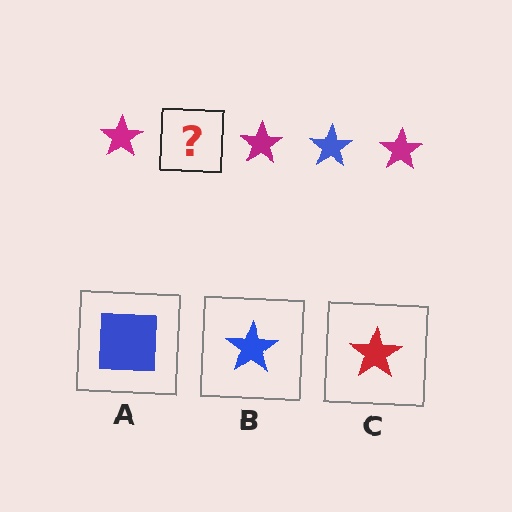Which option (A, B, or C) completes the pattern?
B.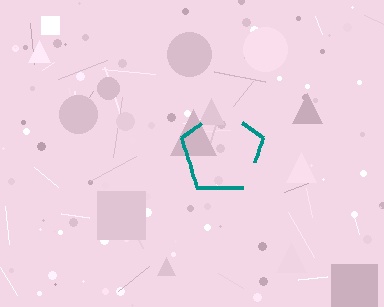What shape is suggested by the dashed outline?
The dashed outline suggests a pentagon.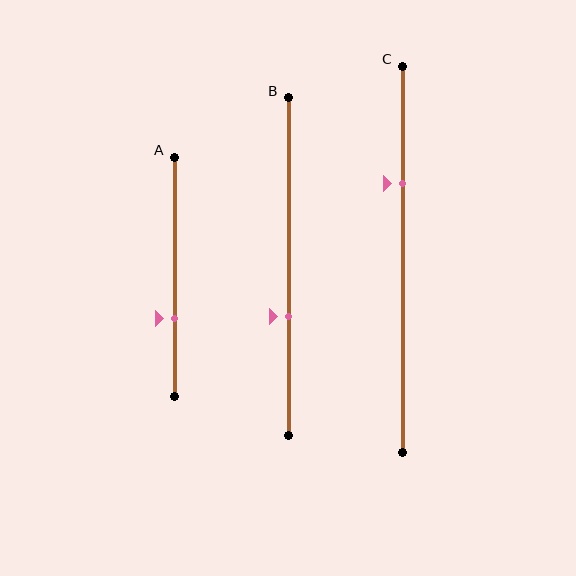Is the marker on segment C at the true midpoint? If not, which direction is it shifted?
No, the marker on segment C is shifted upward by about 20% of the segment length.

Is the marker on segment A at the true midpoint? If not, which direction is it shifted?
No, the marker on segment A is shifted downward by about 17% of the segment length.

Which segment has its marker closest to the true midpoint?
Segment B has its marker closest to the true midpoint.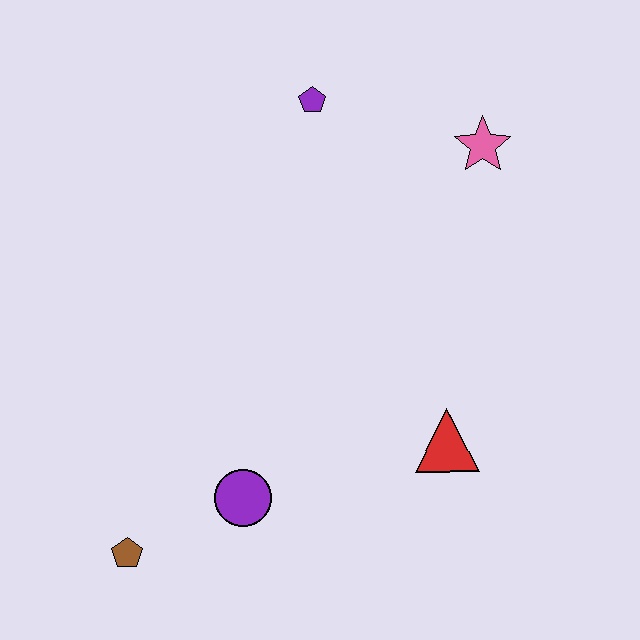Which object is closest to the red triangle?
The purple circle is closest to the red triangle.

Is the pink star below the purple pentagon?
Yes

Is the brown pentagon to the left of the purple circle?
Yes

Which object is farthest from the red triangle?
The purple pentagon is farthest from the red triangle.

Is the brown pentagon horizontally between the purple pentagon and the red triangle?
No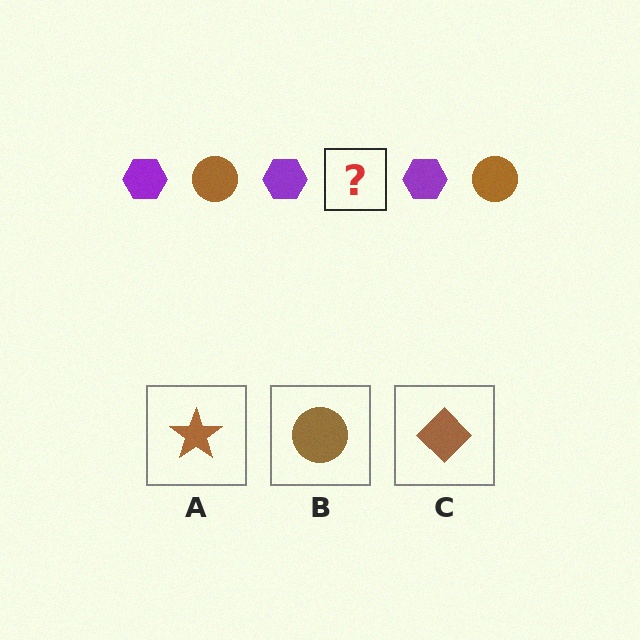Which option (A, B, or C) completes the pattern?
B.